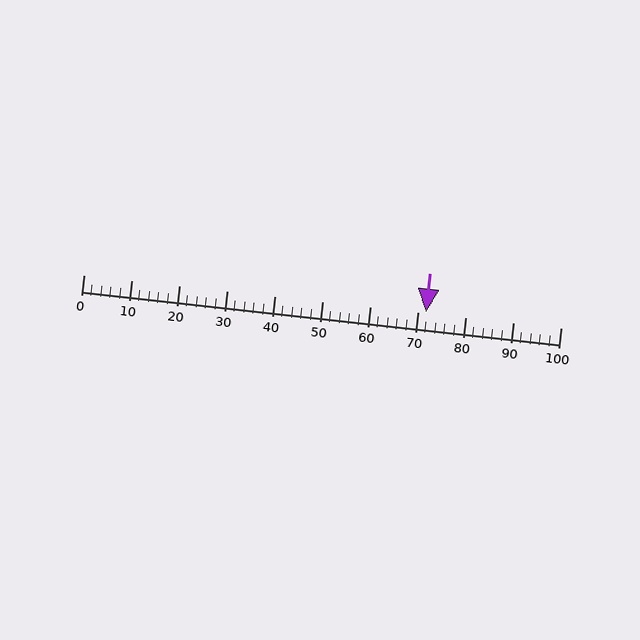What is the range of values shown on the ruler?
The ruler shows values from 0 to 100.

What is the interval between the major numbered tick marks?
The major tick marks are spaced 10 units apart.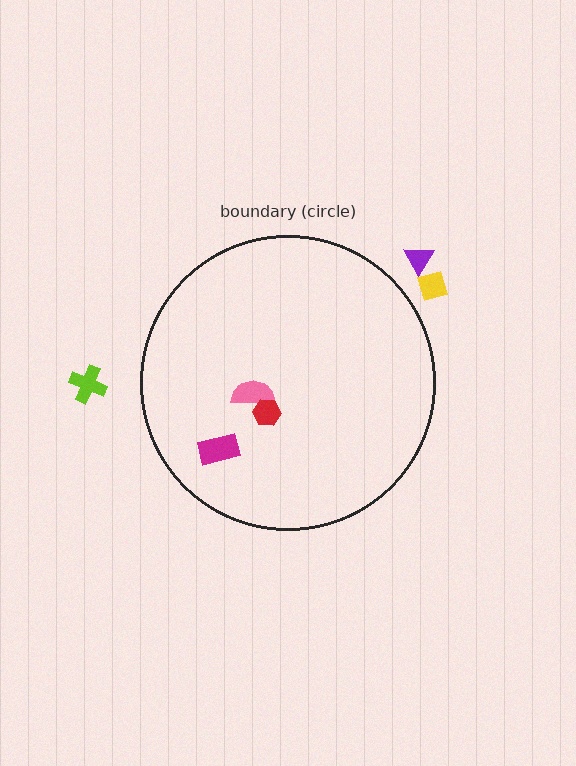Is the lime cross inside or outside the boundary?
Outside.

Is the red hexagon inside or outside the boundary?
Inside.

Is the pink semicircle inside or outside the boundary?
Inside.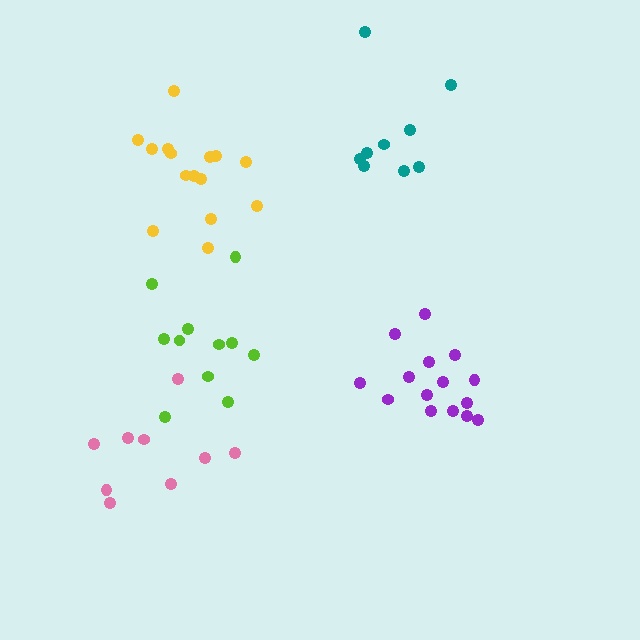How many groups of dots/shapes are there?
There are 5 groups.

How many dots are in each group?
Group 1: 15 dots, Group 2: 9 dots, Group 3: 15 dots, Group 4: 11 dots, Group 5: 9 dots (59 total).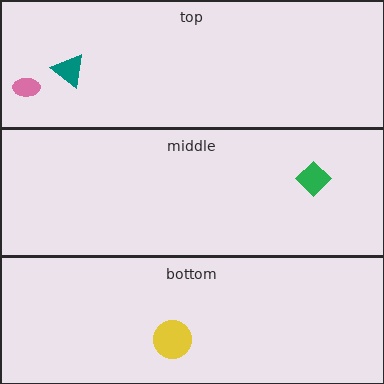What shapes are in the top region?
The teal triangle, the pink ellipse.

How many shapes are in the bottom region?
1.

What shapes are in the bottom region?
The yellow circle.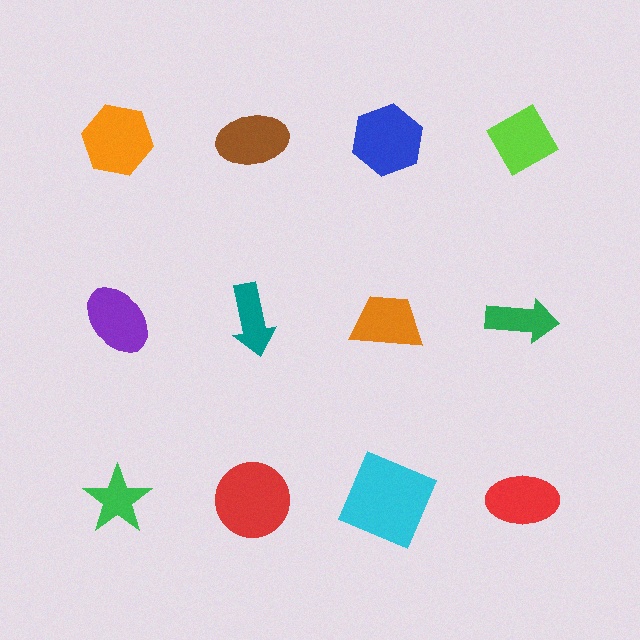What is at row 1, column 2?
A brown ellipse.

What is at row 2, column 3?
An orange trapezoid.